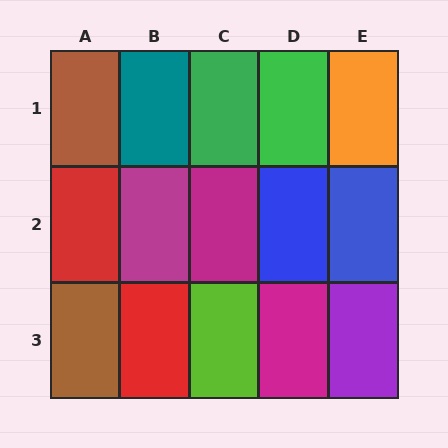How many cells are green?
2 cells are green.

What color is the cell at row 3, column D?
Magenta.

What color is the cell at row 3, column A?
Brown.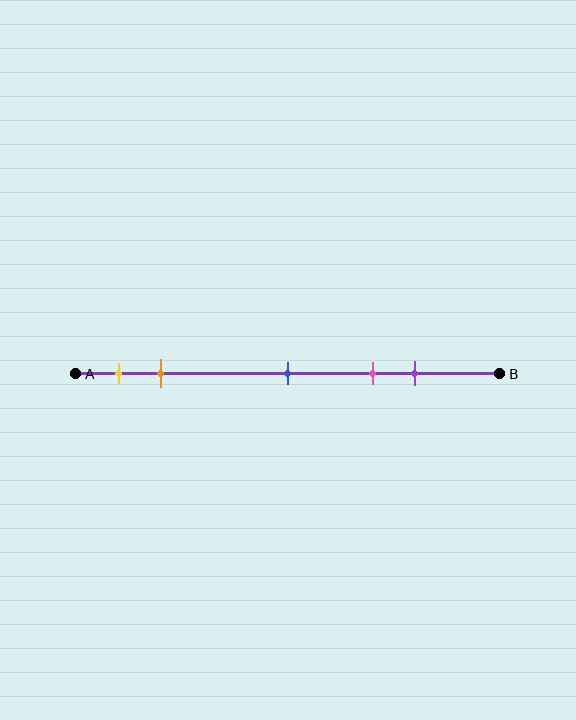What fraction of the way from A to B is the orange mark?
The orange mark is approximately 20% (0.2) of the way from A to B.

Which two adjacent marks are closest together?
The yellow and orange marks are the closest adjacent pair.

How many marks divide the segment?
There are 5 marks dividing the segment.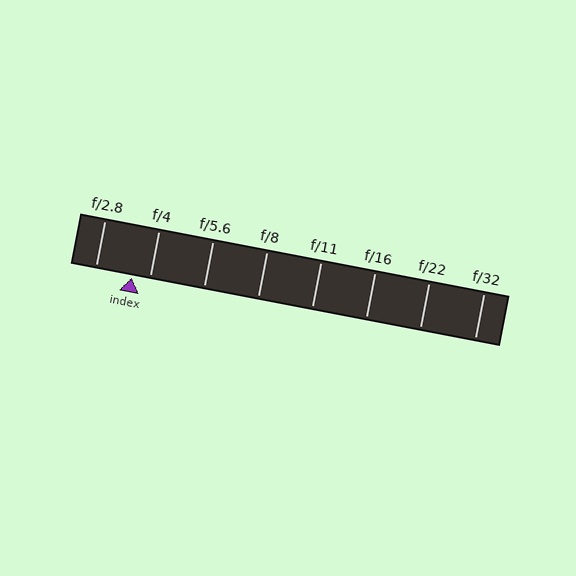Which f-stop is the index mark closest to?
The index mark is closest to f/4.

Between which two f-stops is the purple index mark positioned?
The index mark is between f/2.8 and f/4.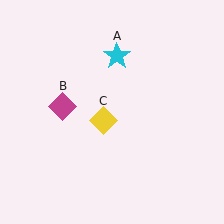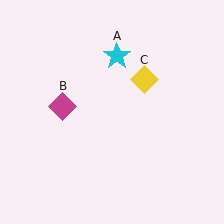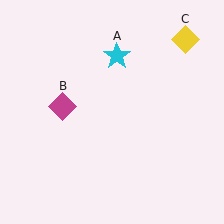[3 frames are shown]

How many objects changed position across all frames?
1 object changed position: yellow diamond (object C).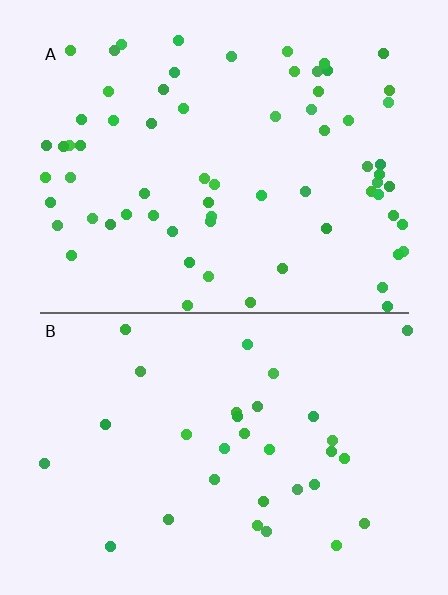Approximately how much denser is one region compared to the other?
Approximately 2.1× — region A over region B.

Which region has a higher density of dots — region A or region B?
A (the top).